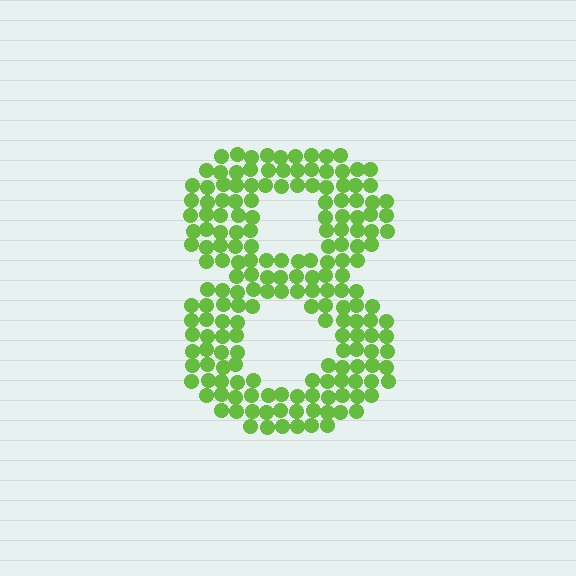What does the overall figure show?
The overall figure shows the digit 8.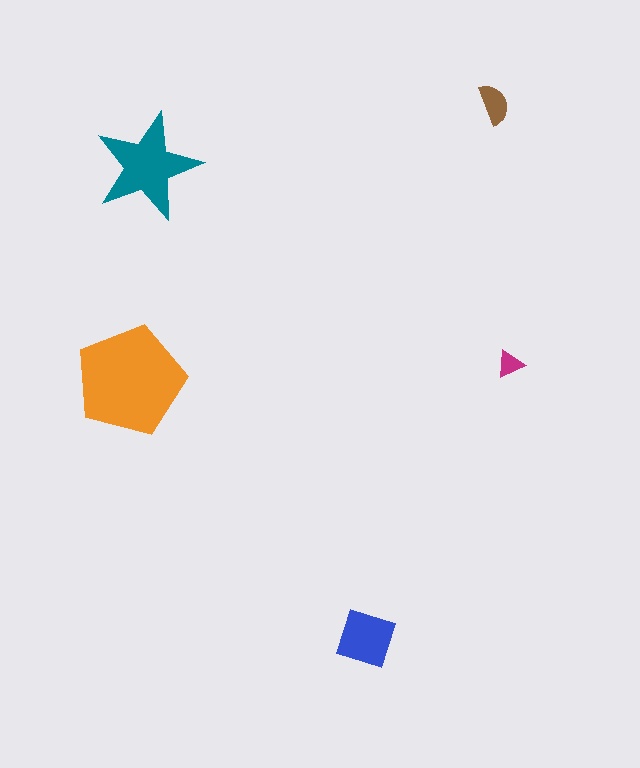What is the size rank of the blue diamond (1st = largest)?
3rd.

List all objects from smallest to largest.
The magenta triangle, the brown semicircle, the blue diamond, the teal star, the orange pentagon.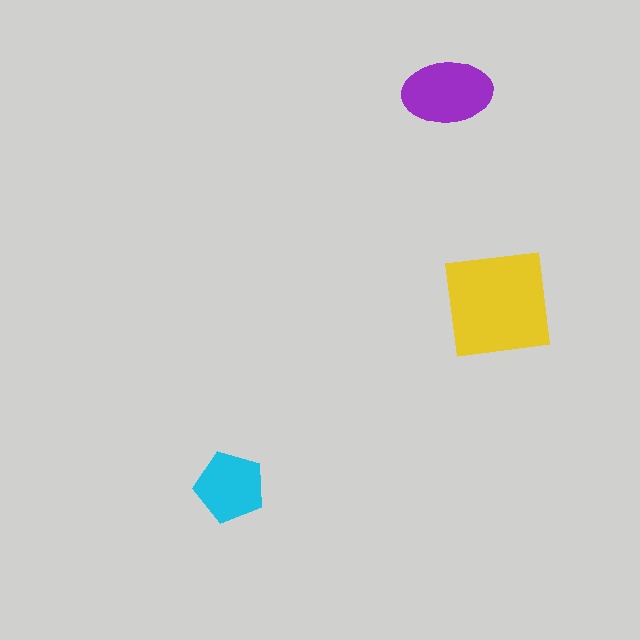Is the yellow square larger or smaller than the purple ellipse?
Larger.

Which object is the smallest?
The cyan pentagon.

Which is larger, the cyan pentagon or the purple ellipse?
The purple ellipse.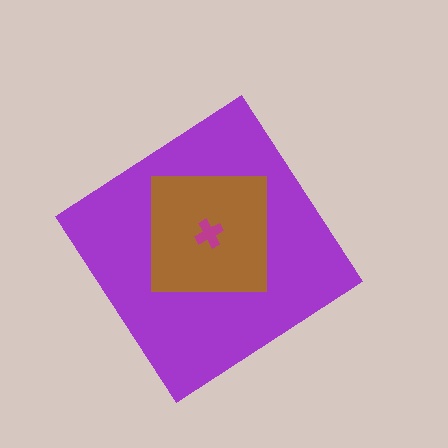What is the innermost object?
The magenta cross.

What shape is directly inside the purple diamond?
The brown square.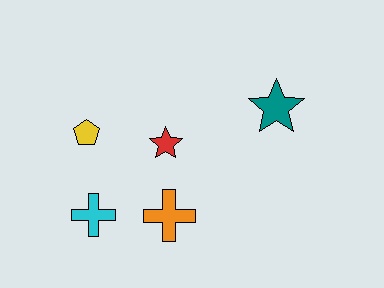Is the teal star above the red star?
Yes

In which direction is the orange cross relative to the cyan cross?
The orange cross is to the right of the cyan cross.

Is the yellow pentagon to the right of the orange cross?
No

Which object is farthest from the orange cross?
The teal star is farthest from the orange cross.